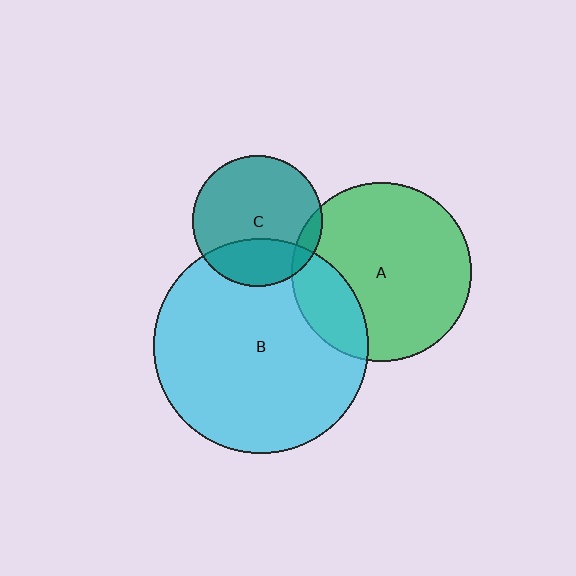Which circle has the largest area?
Circle B (cyan).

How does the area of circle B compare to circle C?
Approximately 2.7 times.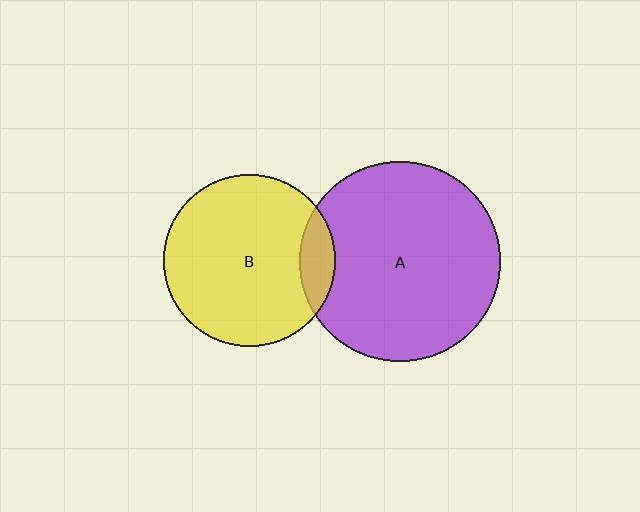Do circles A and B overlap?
Yes.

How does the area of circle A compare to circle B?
Approximately 1.4 times.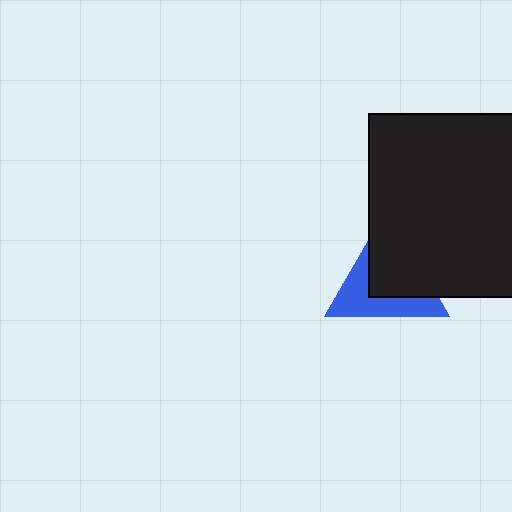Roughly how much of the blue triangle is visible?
About half of it is visible (roughly 46%).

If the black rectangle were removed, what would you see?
You would see the complete blue triangle.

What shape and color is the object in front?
The object in front is a black rectangle.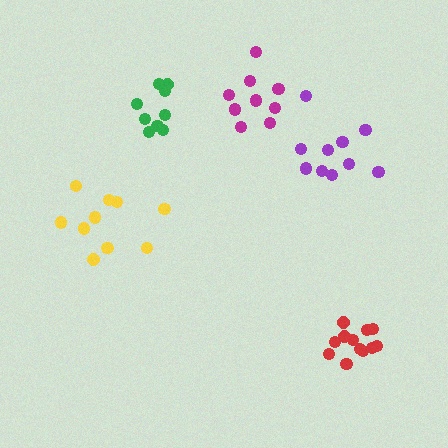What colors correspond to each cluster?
The clusters are colored: magenta, yellow, purple, green, red.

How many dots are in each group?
Group 1: 9 dots, Group 2: 10 dots, Group 3: 10 dots, Group 4: 9 dots, Group 5: 12 dots (50 total).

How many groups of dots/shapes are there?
There are 5 groups.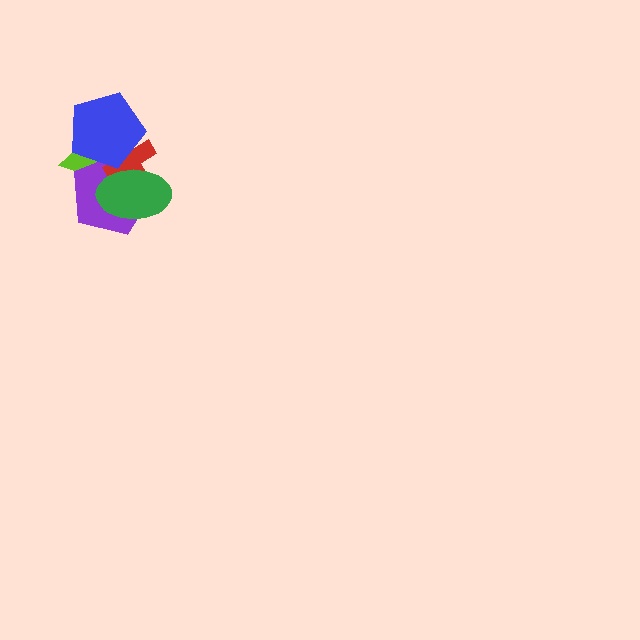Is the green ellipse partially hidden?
Yes, it is partially covered by another shape.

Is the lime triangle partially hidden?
Yes, it is partially covered by another shape.